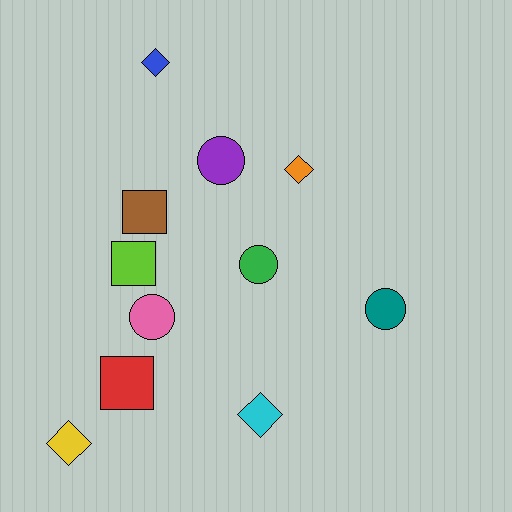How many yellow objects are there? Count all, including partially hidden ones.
There is 1 yellow object.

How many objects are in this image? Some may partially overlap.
There are 11 objects.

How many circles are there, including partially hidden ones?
There are 4 circles.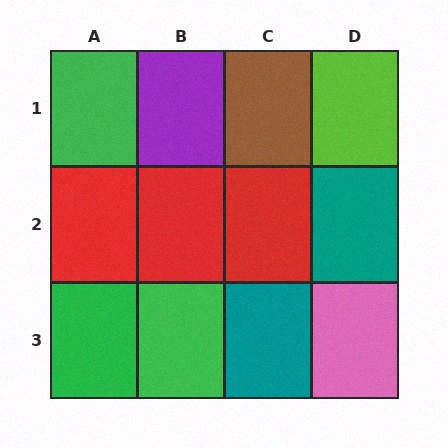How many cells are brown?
1 cell is brown.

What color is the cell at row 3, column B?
Green.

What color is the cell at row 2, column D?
Teal.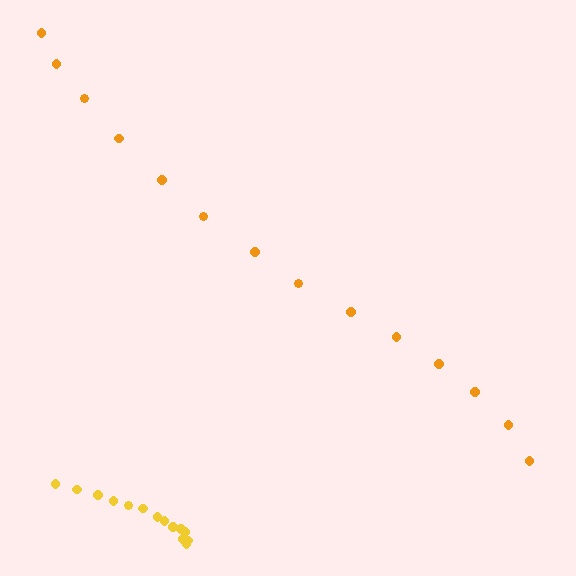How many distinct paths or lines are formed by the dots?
There are 2 distinct paths.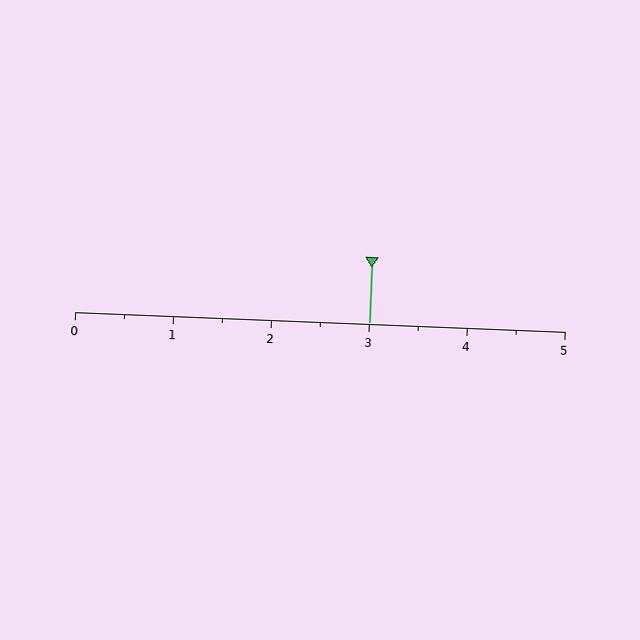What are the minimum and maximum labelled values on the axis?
The axis runs from 0 to 5.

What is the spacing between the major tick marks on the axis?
The major ticks are spaced 1 apart.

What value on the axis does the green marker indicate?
The marker indicates approximately 3.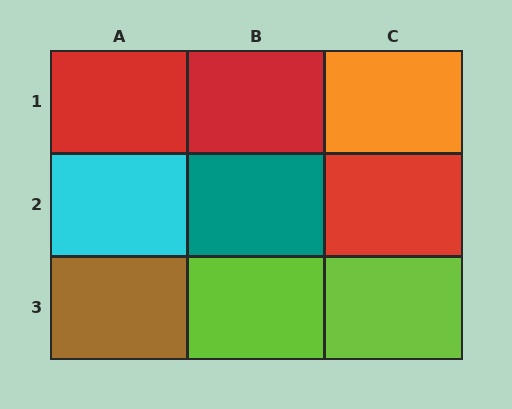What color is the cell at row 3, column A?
Brown.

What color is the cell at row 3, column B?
Lime.